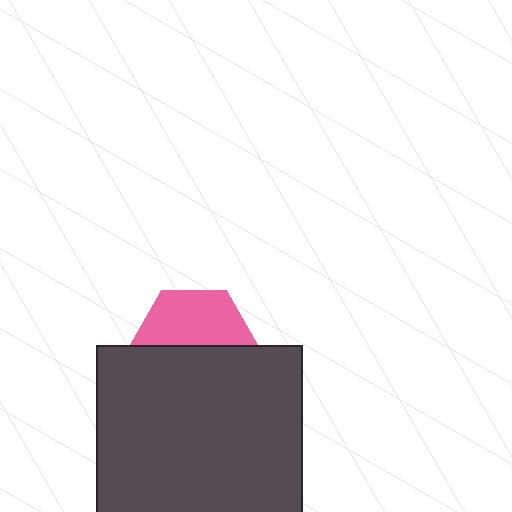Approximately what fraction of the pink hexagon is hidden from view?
Roughly 51% of the pink hexagon is hidden behind the dark gray square.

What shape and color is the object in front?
The object in front is a dark gray square.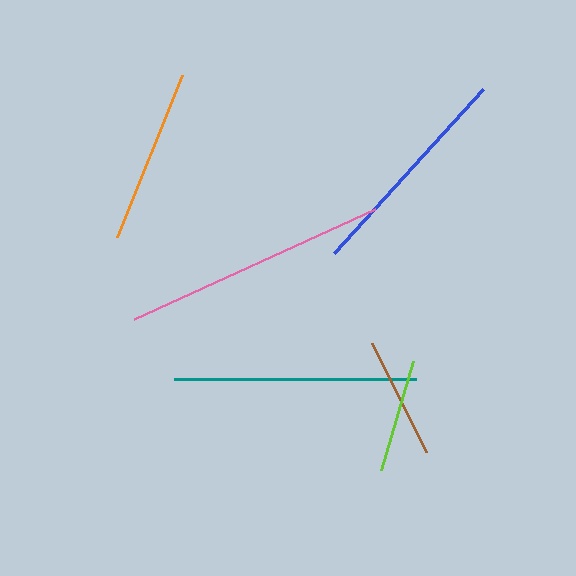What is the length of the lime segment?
The lime segment is approximately 113 pixels long.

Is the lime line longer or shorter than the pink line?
The pink line is longer than the lime line.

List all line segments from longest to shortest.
From longest to shortest: pink, teal, blue, orange, brown, lime.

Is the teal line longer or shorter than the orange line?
The teal line is longer than the orange line.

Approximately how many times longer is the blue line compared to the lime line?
The blue line is approximately 2.0 times the length of the lime line.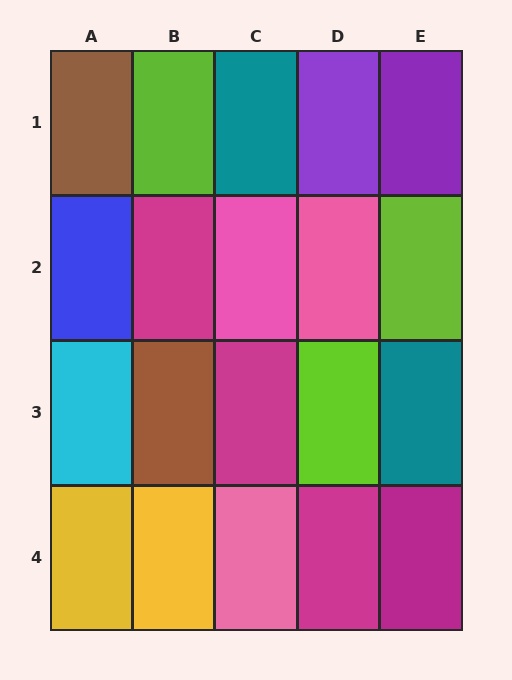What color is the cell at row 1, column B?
Lime.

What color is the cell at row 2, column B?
Magenta.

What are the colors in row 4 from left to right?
Yellow, yellow, pink, magenta, magenta.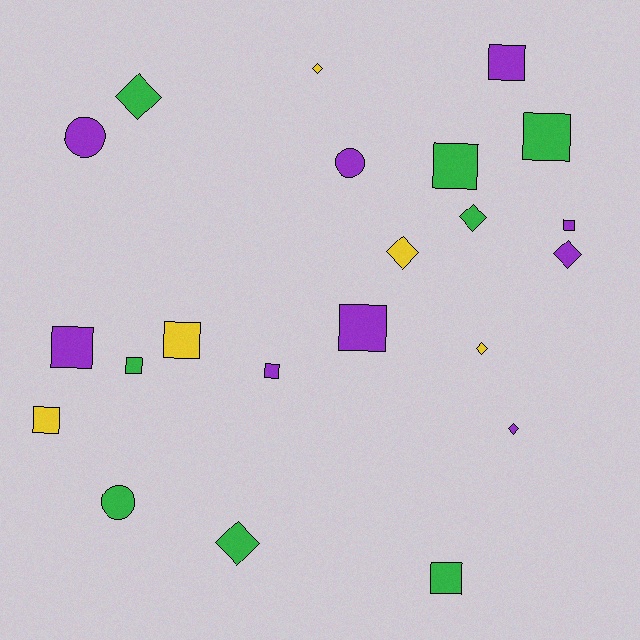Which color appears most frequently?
Purple, with 9 objects.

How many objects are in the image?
There are 22 objects.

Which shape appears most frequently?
Square, with 11 objects.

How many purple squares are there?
There are 5 purple squares.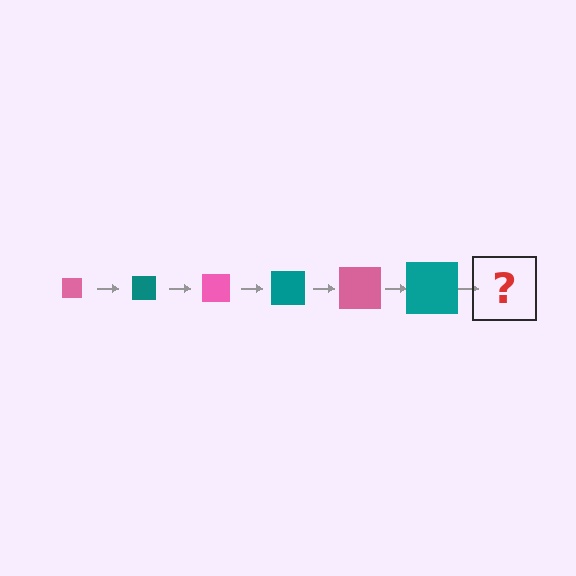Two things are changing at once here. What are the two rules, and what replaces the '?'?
The two rules are that the square grows larger each step and the color cycles through pink and teal. The '?' should be a pink square, larger than the previous one.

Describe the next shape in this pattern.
It should be a pink square, larger than the previous one.